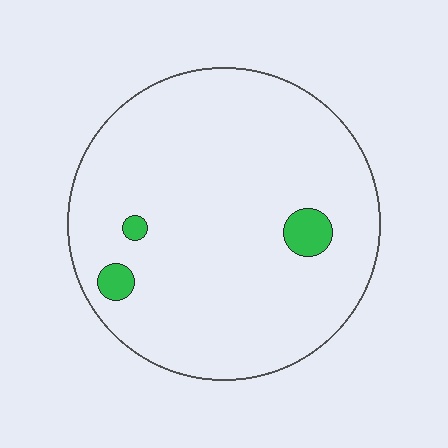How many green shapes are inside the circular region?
3.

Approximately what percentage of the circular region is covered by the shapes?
Approximately 5%.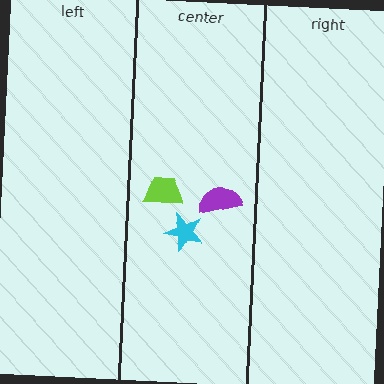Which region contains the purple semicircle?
The center region.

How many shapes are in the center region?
3.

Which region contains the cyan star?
The center region.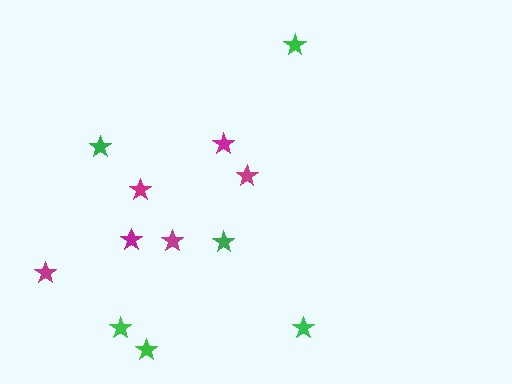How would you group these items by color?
There are 2 groups: one group of magenta stars (6) and one group of green stars (6).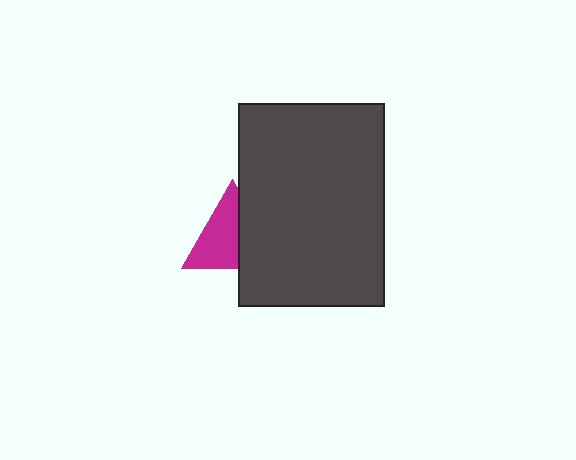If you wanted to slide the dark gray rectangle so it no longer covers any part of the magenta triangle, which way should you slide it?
Slide it right — that is the most direct way to separate the two shapes.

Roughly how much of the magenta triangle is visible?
About half of it is visible (roughly 59%).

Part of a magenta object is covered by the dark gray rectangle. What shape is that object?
It is a triangle.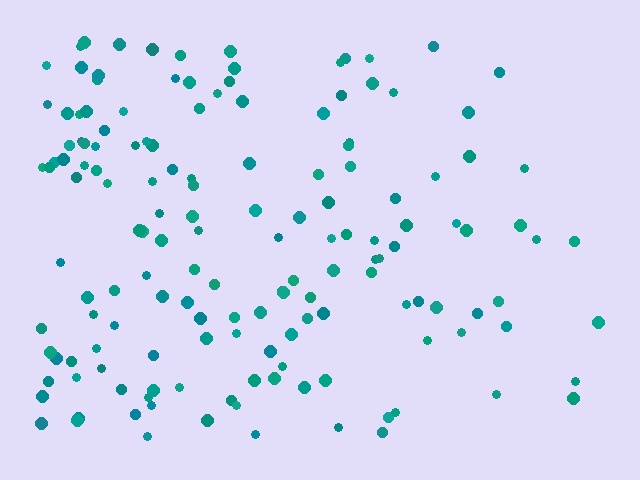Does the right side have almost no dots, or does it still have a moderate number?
Still a moderate number, just noticeably fewer than the left.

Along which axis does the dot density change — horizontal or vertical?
Horizontal.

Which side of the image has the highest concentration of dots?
The left.